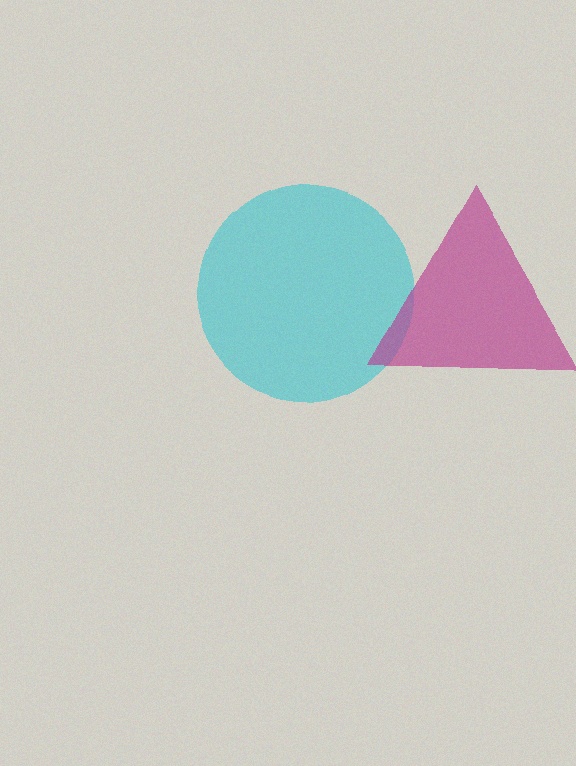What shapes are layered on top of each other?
The layered shapes are: a cyan circle, a magenta triangle.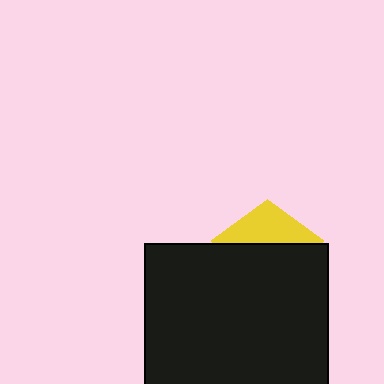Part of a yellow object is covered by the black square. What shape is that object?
It is a pentagon.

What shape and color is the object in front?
The object in front is a black square.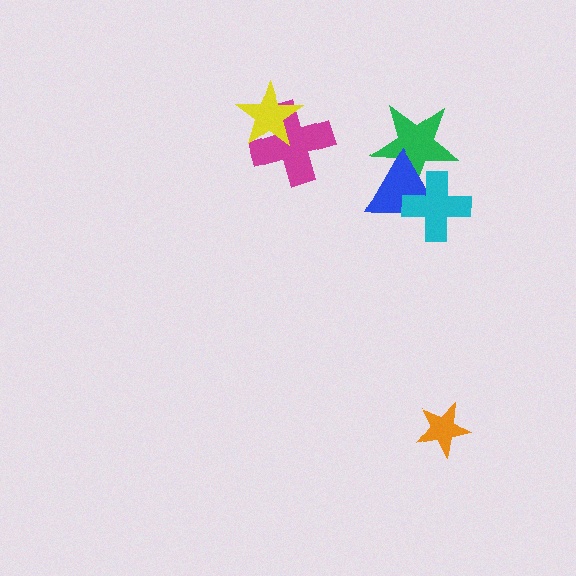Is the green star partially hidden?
Yes, it is partially covered by another shape.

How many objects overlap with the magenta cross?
1 object overlaps with the magenta cross.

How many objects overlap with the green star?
2 objects overlap with the green star.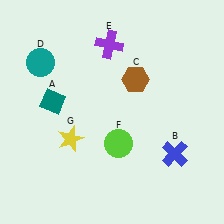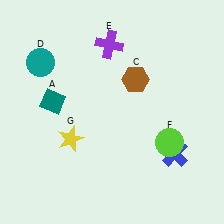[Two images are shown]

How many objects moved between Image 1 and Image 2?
1 object moved between the two images.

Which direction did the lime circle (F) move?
The lime circle (F) moved right.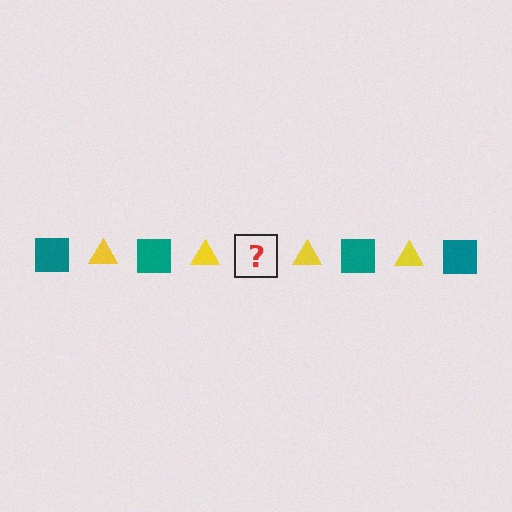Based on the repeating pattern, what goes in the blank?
The blank should be a teal square.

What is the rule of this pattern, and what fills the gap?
The rule is that the pattern alternates between teal square and yellow triangle. The gap should be filled with a teal square.